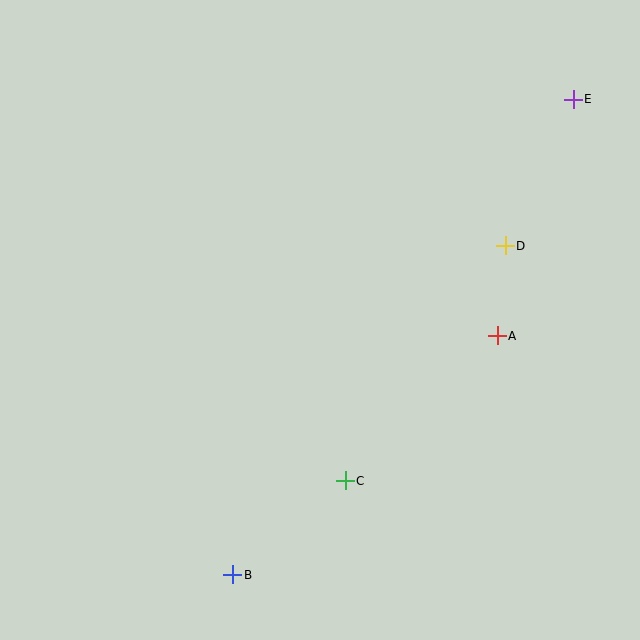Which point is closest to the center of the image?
Point C at (345, 481) is closest to the center.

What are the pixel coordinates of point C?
Point C is at (345, 481).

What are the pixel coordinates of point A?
Point A is at (497, 336).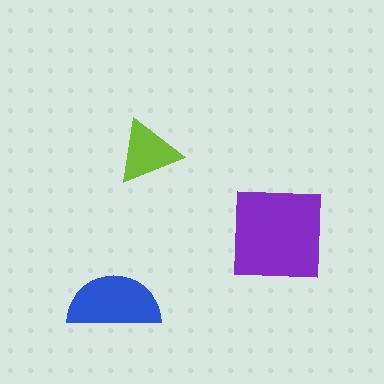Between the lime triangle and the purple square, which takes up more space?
The purple square.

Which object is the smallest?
The lime triangle.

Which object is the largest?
The purple square.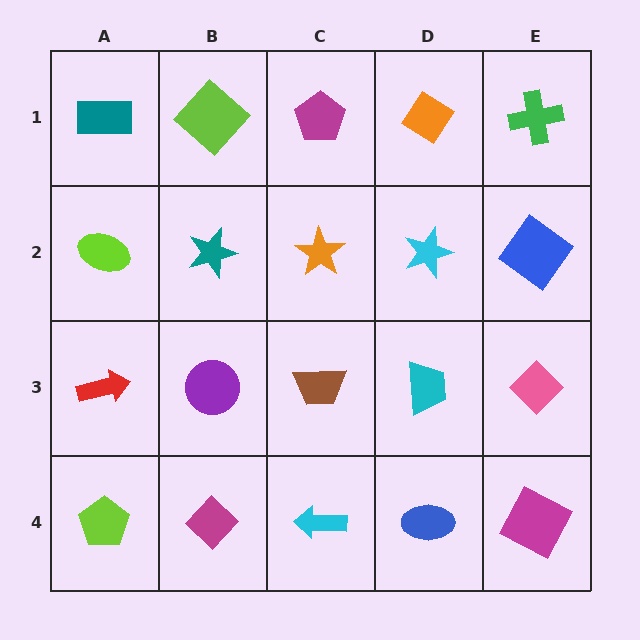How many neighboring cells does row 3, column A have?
3.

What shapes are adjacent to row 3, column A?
A lime ellipse (row 2, column A), a lime pentagon (row 4, column A), a purple circle (row 3, column B).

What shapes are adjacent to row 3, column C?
An orange star (row 2, column C), a cyan arrow (row 4, column C), a purple circle (row 3, column B), a cyan trapezoid (row 3, column D).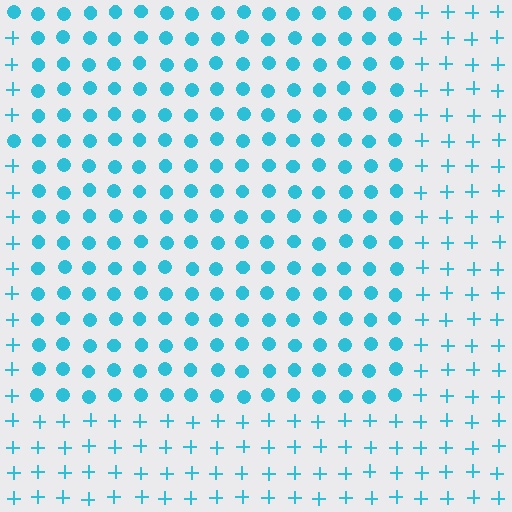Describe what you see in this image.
The image is filled with small cyan elements arranged in a uniform grid. A rectangle-shaped region contains circles, while the surrounding area contains plus signs. The boundary is defined purely by the change in element shape.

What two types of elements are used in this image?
The image uses circles inside the rectangle region and plus signs outside it.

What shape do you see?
I see a rectangle.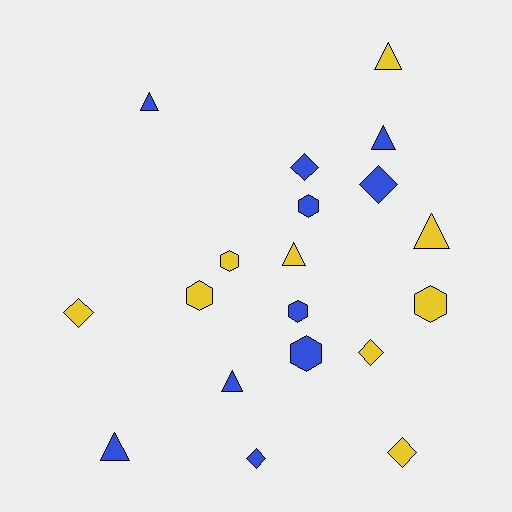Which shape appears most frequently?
Triangle, with 7 objects.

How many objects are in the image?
There are 19 objects.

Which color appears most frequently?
Blue, with 10 objects.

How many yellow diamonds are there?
There are 3 yellow diamonds.